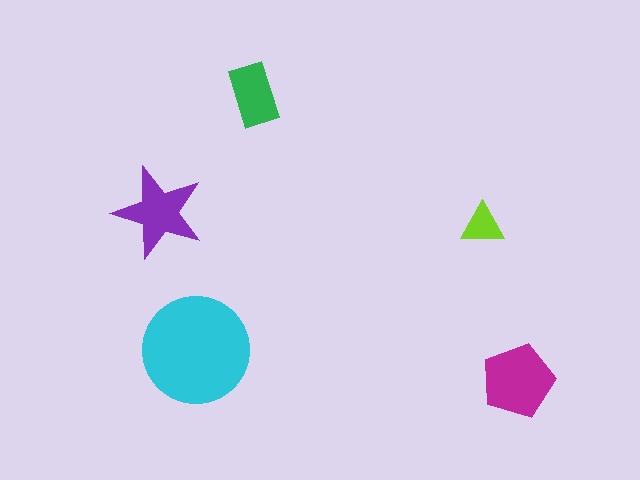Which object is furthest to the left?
The purple star is leftmost.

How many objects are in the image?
There are 5 objects in the image.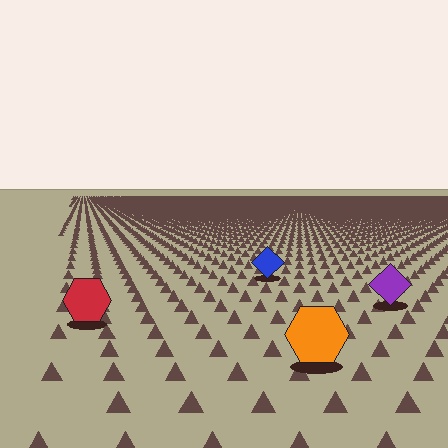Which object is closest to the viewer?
The orange hexagon is closest. The texture marks near it are larger and more spread out.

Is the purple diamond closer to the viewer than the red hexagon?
No. The red hexagon is closer — you can tell from the texture gradient: the ground texture is coarser near it.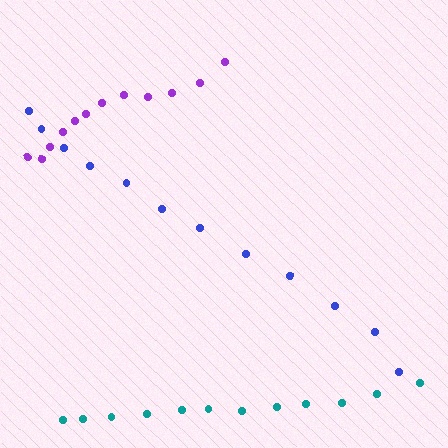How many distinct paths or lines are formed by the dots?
There are 3 distinct paths.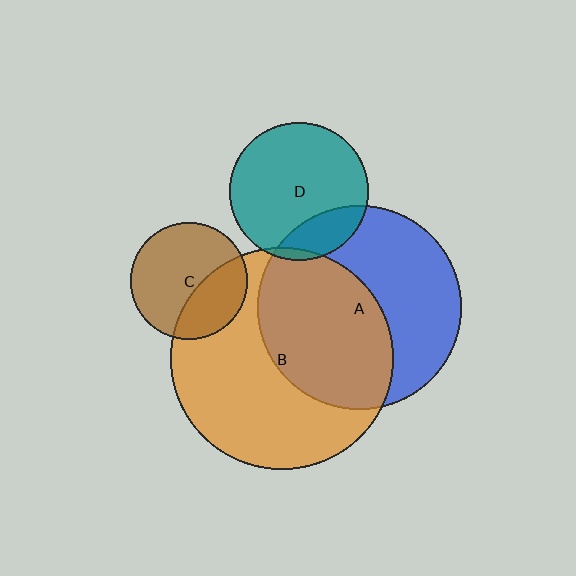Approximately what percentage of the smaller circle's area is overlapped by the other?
Approximately 35%.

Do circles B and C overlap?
Yes.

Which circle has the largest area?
Circle B (orange).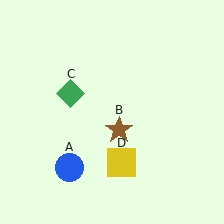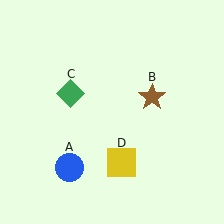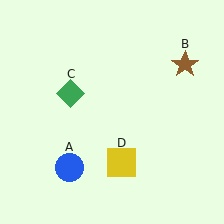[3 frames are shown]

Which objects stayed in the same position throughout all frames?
Blue circle (object A) and green diamond (object C) and yellow square (object D) remained stationary.